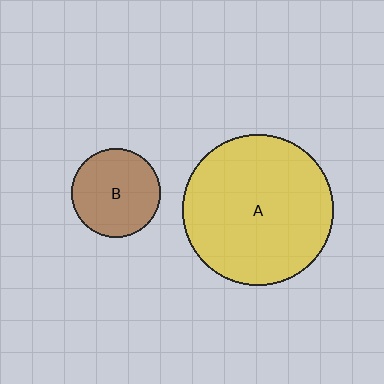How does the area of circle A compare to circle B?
Approximately 2.9 times.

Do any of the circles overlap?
No, none of the circles overlap.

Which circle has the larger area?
Circle A (yellow).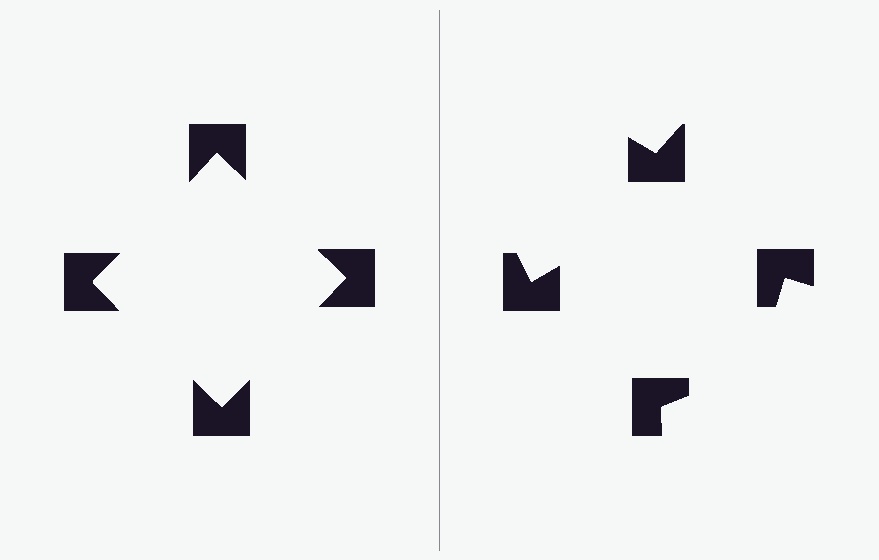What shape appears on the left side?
An illusory square.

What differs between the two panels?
The notched squares are positioned identically on both sides; only the wedge orientations differ. On the left they align to a square; on the right they are misaligned.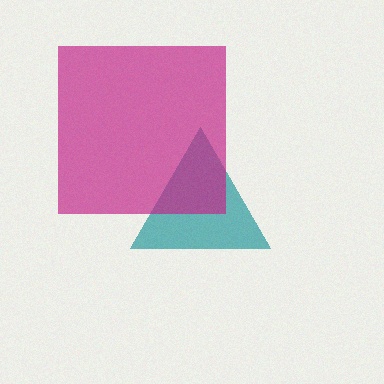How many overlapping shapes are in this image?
There are 2 overlapping shapes in the image.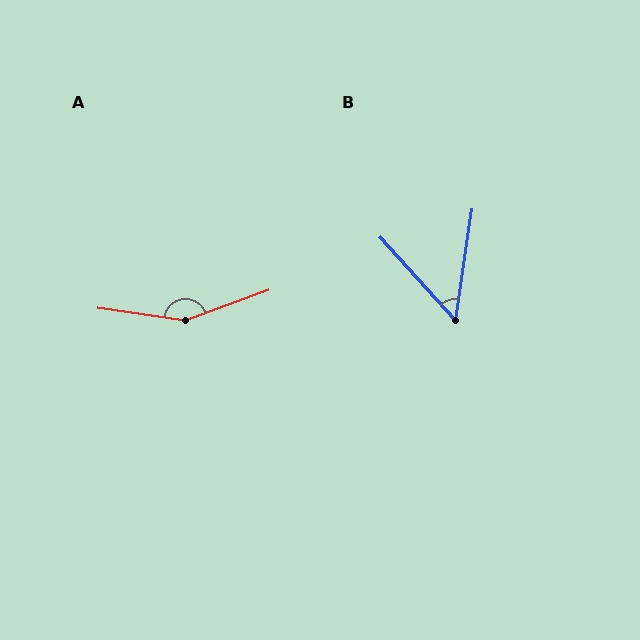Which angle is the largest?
A, at approximately 152 degrees.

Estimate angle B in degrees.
Approximately 51 degrees.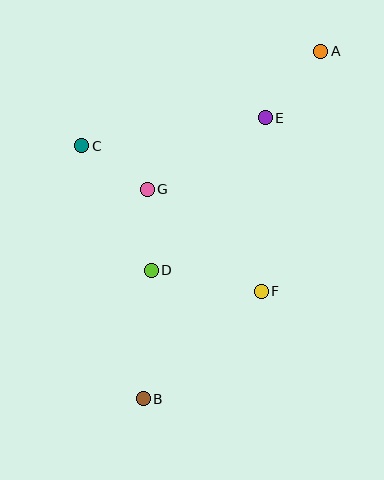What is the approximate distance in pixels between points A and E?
The distance between A and E is approximately 87 pixels.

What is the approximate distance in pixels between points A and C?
The distance between A and C is approximately 257 pixels.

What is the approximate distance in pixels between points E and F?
The distance between E and F is approximately 174 pixels.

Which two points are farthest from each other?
Points A and B are farthest from each other.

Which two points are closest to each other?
Points C and G are closest to each other.